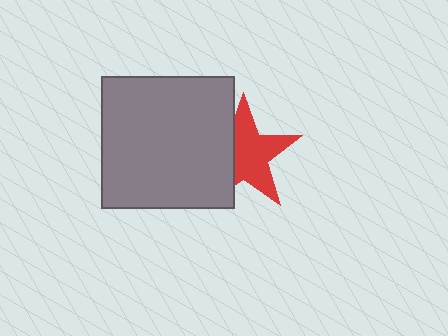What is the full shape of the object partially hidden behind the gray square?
The partially hidden object is a red star.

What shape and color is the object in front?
The object in front is a gray square.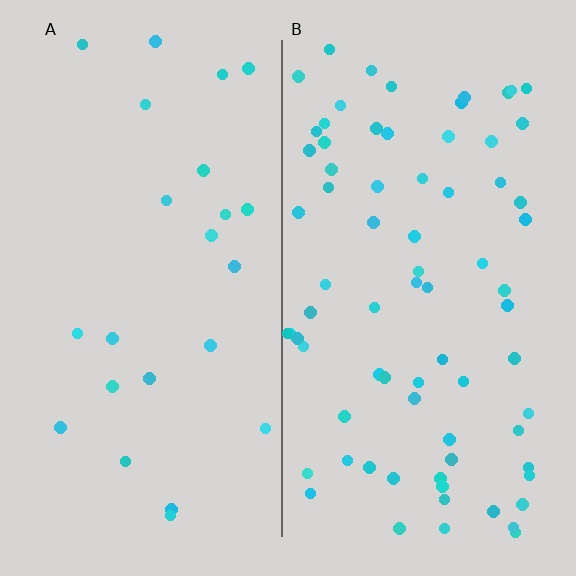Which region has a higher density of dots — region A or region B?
B (the right).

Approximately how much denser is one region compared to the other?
Approximately 3.2× — region B over region A.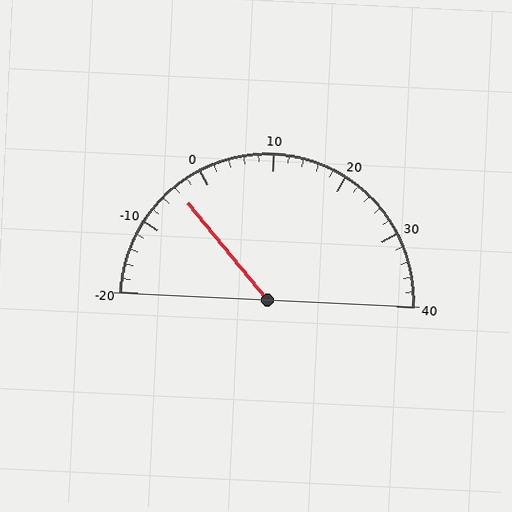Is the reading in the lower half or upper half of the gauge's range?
The reading is in the lower half of the range (-20 to 40).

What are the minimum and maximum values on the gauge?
The gauge ranges from -20 to 40.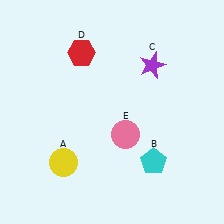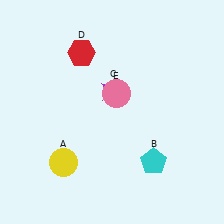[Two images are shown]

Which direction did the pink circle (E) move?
The pink circle (E) moved up.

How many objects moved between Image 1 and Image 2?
2 objects moved between the two images.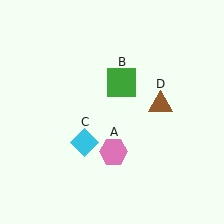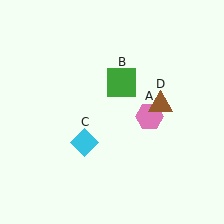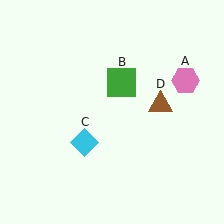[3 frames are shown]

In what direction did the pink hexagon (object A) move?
The pink hexagon (object A) moved up and to the right.